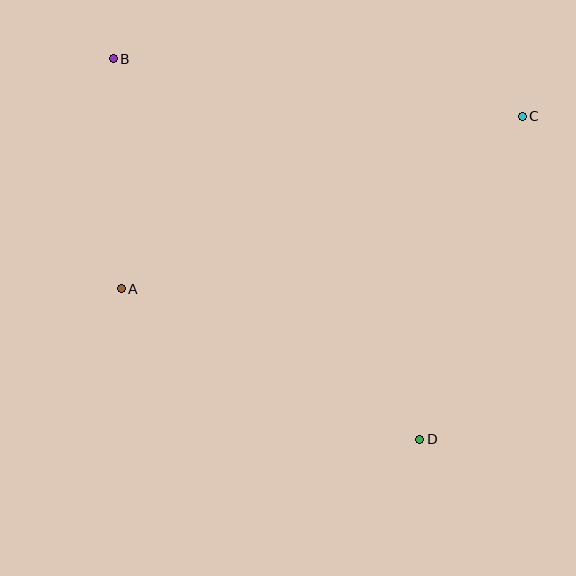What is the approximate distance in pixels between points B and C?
The distance between B and C is approximately 413 pixels.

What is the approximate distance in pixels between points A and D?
The distance between A and D is approximately 334 pixels.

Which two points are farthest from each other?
Points B and D are farthest from each other.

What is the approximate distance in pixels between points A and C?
The distance between A and C is approximately 437 pixels.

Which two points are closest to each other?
Points A and B are closest to each other.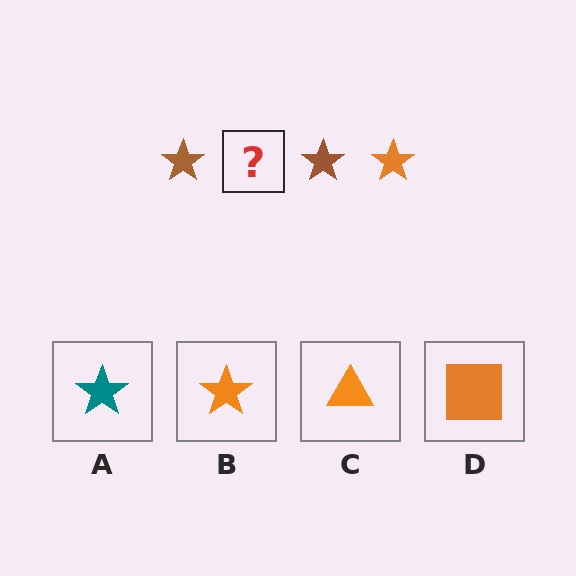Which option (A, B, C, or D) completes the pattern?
B.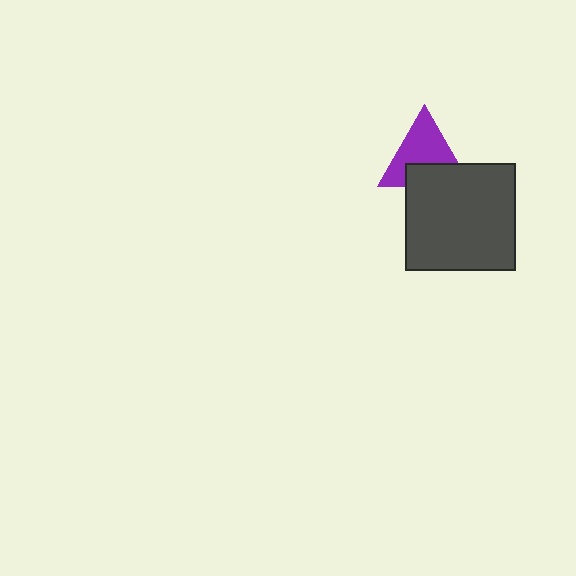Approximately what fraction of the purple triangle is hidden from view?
Roughly 36% of the purple triangle is hidden behind the dark gray rectangle.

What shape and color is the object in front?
The object in front is a dark gray rectangle.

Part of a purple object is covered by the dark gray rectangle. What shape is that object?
It is a triangle.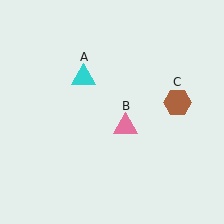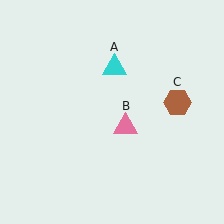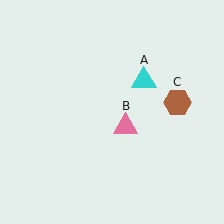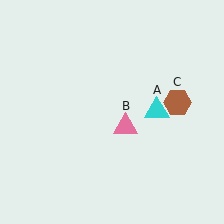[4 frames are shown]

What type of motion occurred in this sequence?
The cyan triangle (object A) rotated clockwise around the center of the scene.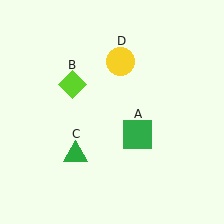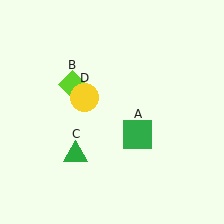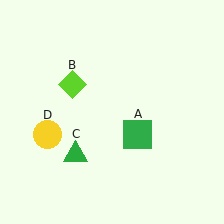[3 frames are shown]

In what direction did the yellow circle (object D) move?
The yellow circle (object D) moved down and to the left.